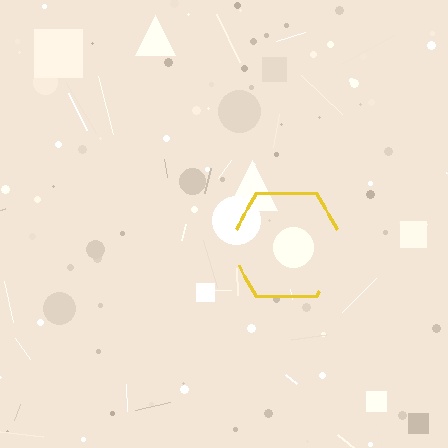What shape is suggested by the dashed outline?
The dashed outline suggests a hexagon.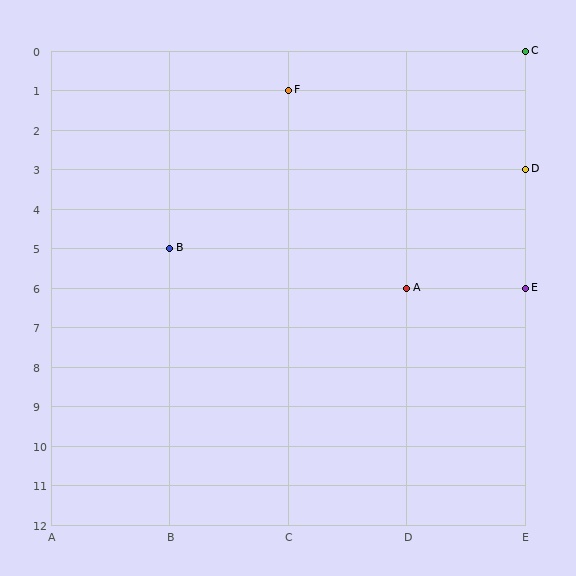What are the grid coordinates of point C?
Point C is at grid coordinates (E, 0).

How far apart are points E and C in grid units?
Points E and C are 6 rows apart.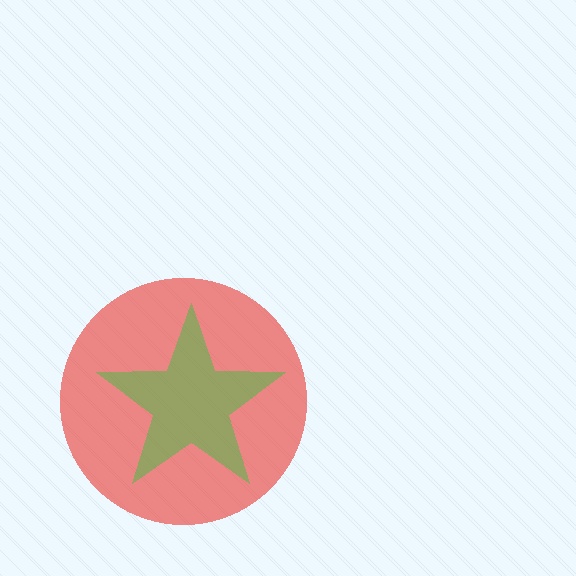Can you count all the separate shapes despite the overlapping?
Yes, there are 2 separate shapes.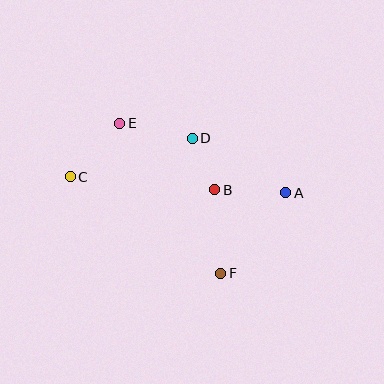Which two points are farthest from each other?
Points A and C are farthest from each other.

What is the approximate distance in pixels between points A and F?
The distance between A and F is approximately 103 pixels.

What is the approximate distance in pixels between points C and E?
The distance between C and E is approximately 73 pixels.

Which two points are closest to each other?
Points B and D are closest to each other.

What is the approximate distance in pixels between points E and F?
The distance between E and F is approximately 180 pixels.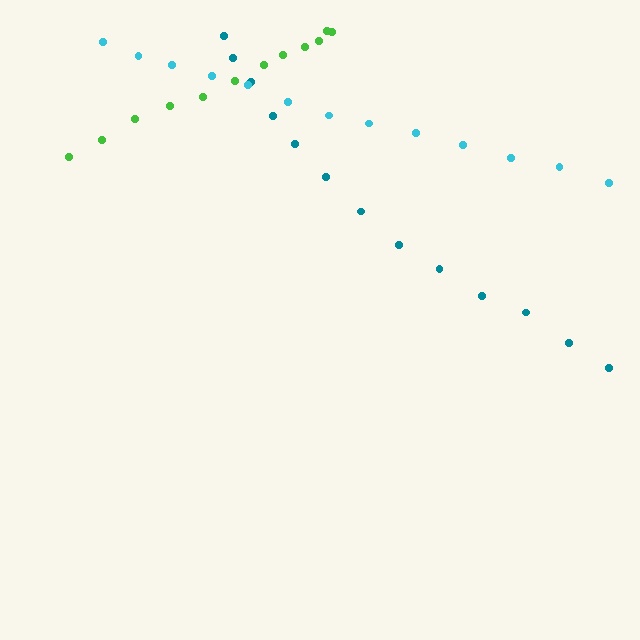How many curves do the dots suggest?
There are 3 distinct paths.